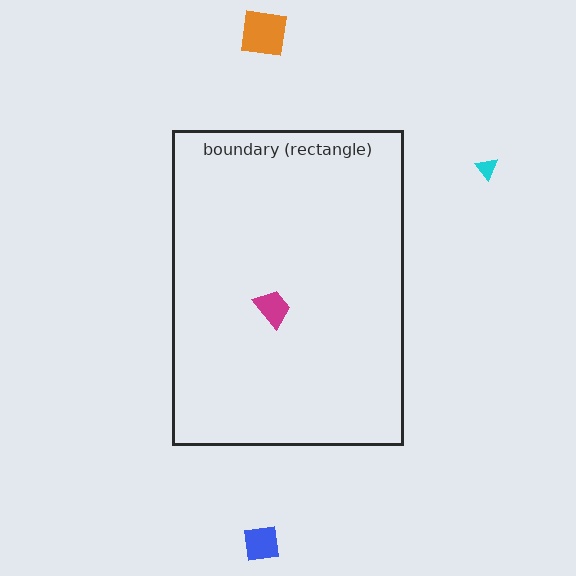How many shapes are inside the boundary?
1 inside, 3 outside.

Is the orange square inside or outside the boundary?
Outside.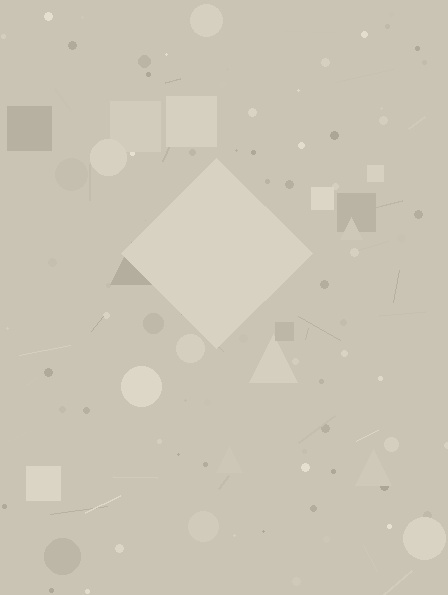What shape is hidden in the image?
A diamond is hidden in the image.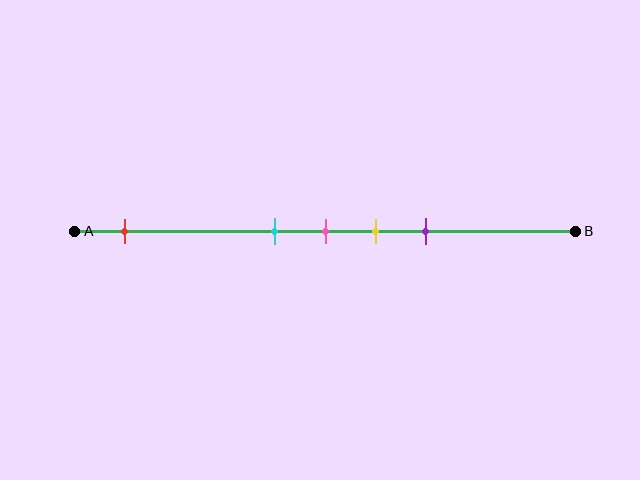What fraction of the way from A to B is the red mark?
The red mark is approximately 10% (0.1) of the way from A to B.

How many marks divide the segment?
There are 5 marks dividing the segment.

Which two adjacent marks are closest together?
The cyan and pink marks are the closest adjacent pair.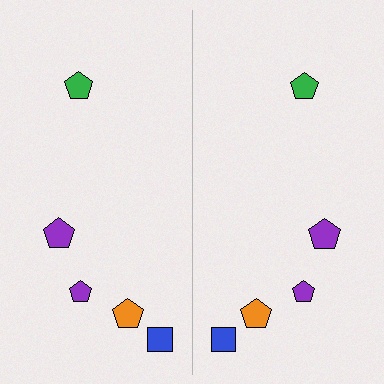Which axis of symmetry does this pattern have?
The pattern has a vertical axis of symmetry running through the center of the image.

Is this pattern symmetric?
Yes, this pattern has bilateral (reflection) symmetry.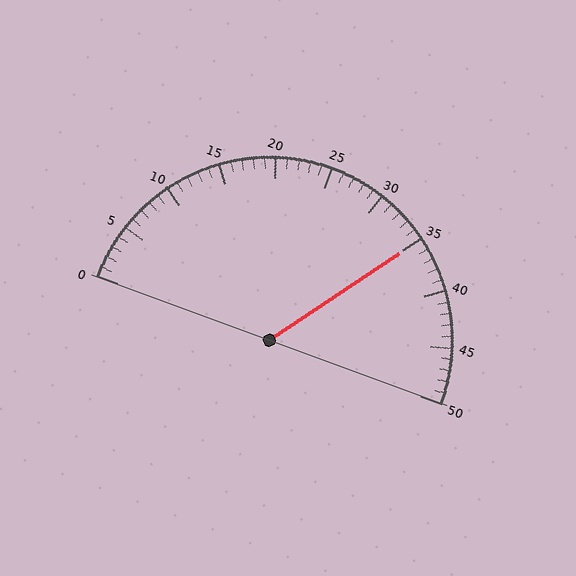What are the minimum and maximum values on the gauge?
The gauge ranges from 0 to 50.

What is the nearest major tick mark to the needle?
The nearest major tick mark is 35.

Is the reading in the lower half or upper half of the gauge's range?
The reading is in the upper half of the range (0 to 50).